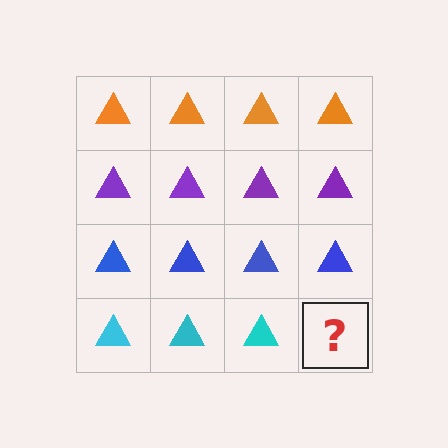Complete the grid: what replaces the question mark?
The question mark should be replaced with a cyan triangle.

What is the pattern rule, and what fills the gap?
The rule is that each row has a consistent color. The gap should be filled with a cyan triangle.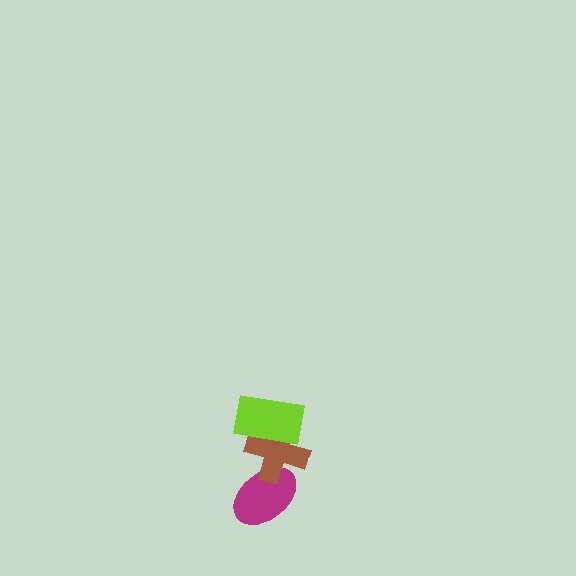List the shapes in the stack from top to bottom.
From top to bottom: the lime rectangle, the brown cross, the magenta ellipse.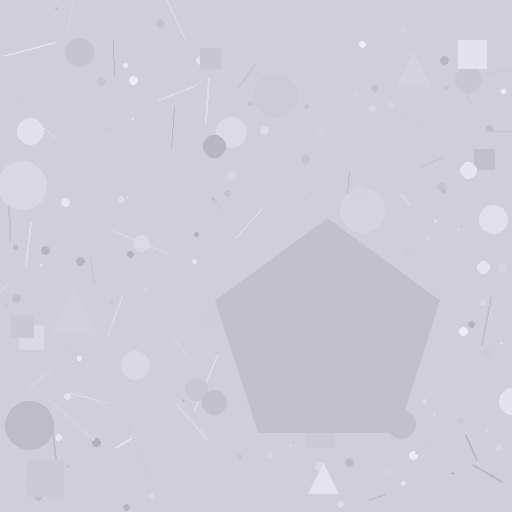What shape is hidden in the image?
A pentagon is hidden in the image.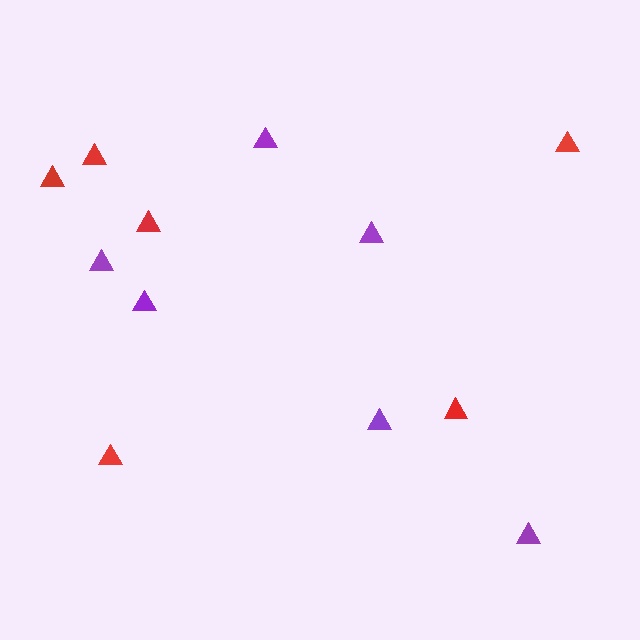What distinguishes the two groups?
There are 2 groups: one group of red triangles (6) and one group of purple triangles (6).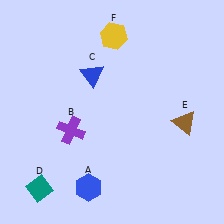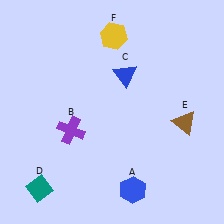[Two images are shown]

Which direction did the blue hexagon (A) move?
The blue hexagon (A) moved right.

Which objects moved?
The objects that moved are: the blue hexagon (A), the blue triangle (C).